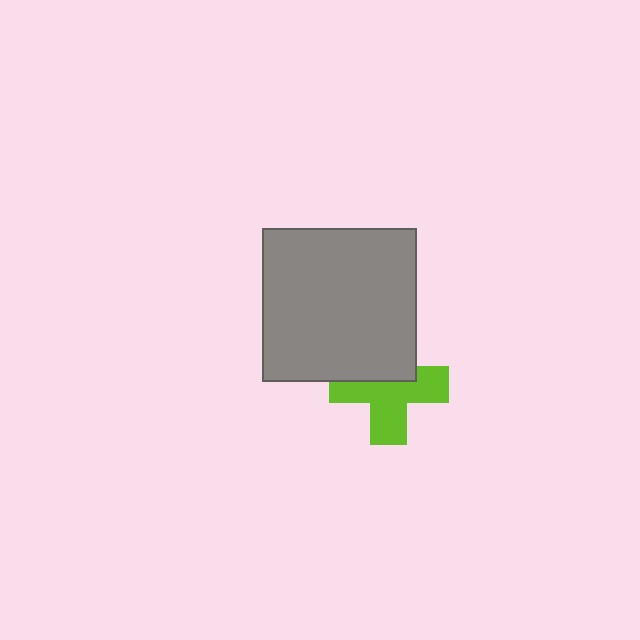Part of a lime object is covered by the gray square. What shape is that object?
It is a cross.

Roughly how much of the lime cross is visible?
About half of it is visible (roughly 61%).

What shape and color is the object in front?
The object in front is a gray square.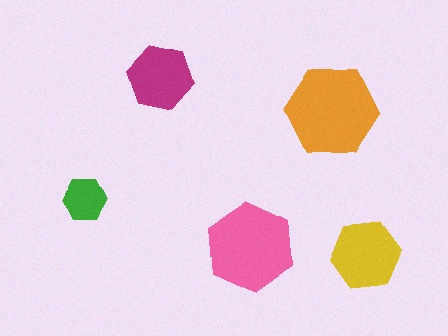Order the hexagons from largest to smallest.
the orange one, the pink one, the yellow one, the magenta one, the green one.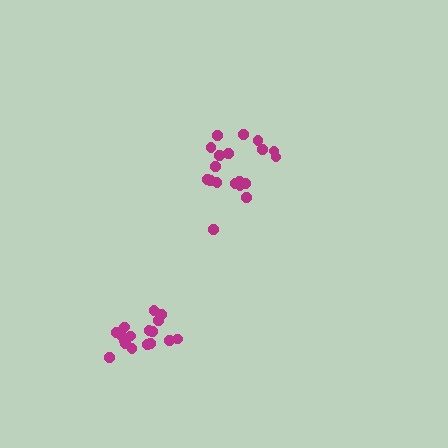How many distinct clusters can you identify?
There are 2 distinct clusters.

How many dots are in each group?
Group 1: 17 dots, Group 2: 19 dots (36 total).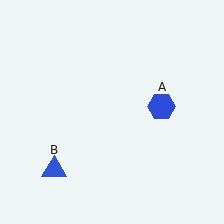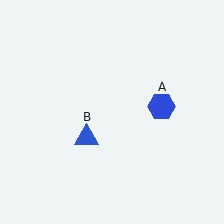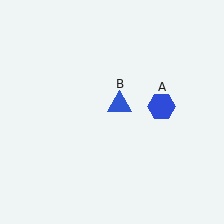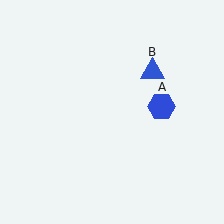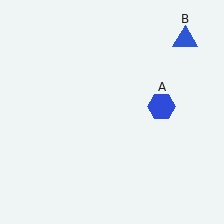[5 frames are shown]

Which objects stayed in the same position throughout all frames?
Blue hexagon (object A) remained stationary.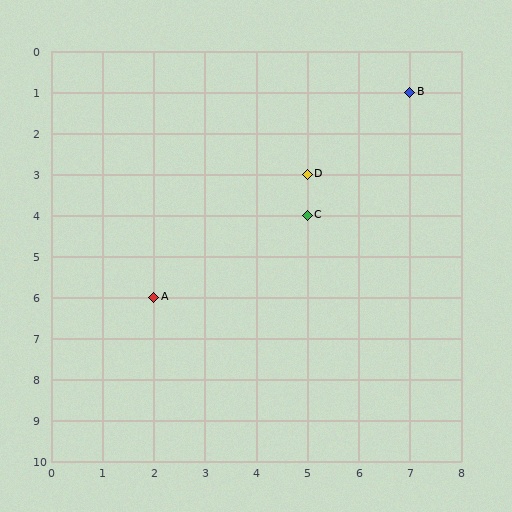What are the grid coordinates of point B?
Point B is at grid coordinates (7, 1).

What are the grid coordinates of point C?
Point C is at grid coordinates (5, 4).